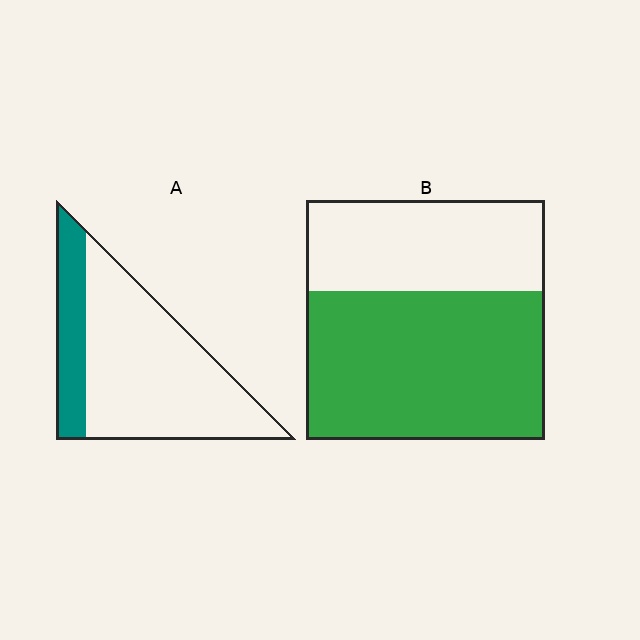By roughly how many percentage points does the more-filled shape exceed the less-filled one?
By roughly 40 percentage points (B over A).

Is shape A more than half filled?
No.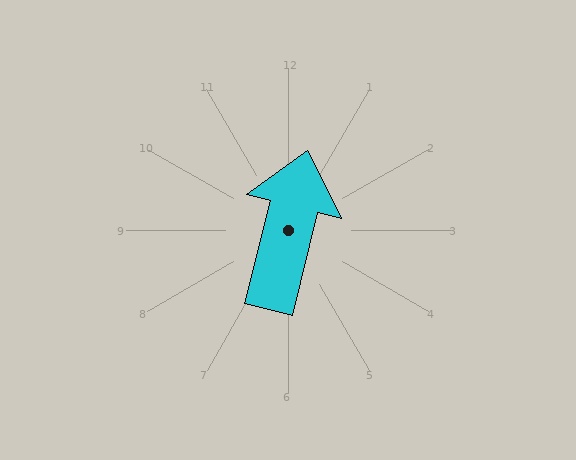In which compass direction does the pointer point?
North.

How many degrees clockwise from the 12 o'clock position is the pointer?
Approximately 14 degrees.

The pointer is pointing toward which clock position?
Roughly 12 o'clock.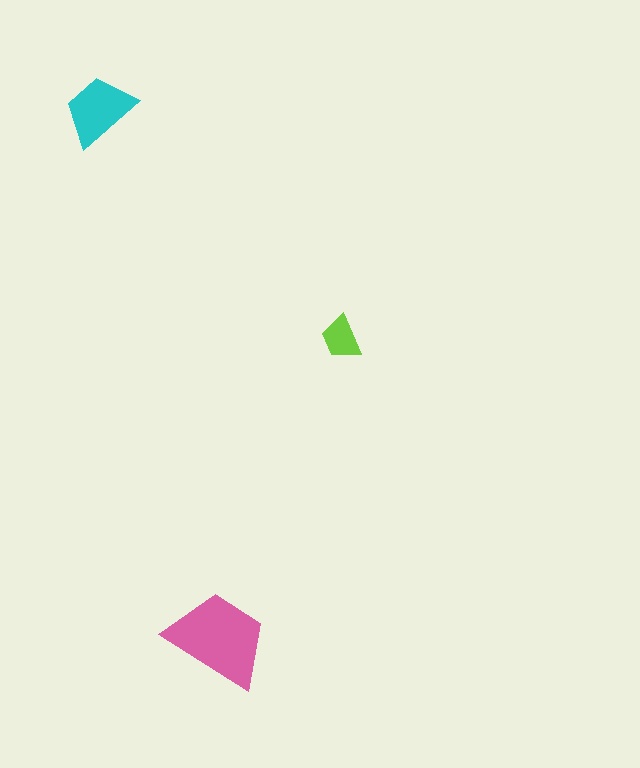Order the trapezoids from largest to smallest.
the pink one, the cyan one, the lime one.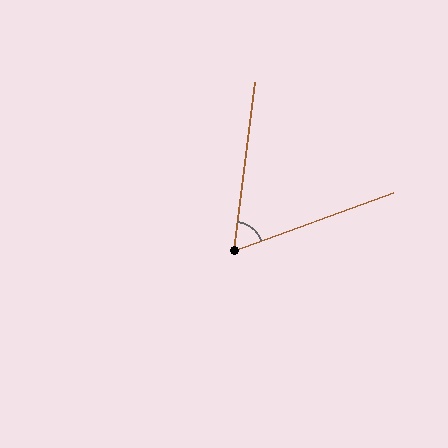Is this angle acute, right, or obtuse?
It is acute.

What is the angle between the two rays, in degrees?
Approximately 63 degrees.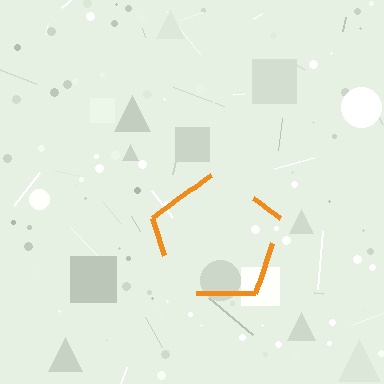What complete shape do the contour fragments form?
The contour fragments form a pentagon.